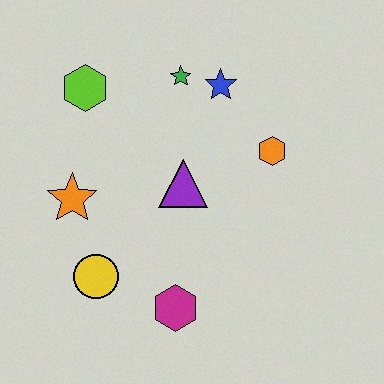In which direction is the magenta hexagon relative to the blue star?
The magenta hexagon is below the blue star.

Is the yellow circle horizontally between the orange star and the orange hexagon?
Yes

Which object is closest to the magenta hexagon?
The yellow circle is closest to the magenta hexagon.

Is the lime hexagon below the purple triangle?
No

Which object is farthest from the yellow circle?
The blue star is farthest from the yellow circle.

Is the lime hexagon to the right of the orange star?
Yes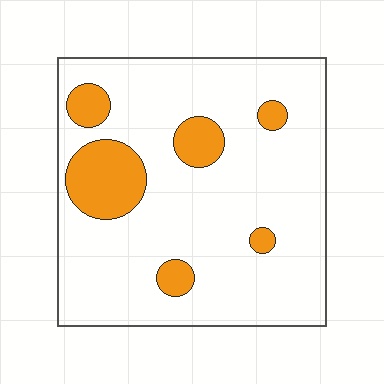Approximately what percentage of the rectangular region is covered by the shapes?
Approximately 15%.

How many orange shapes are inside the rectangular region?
6.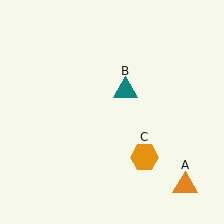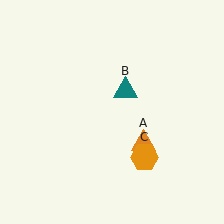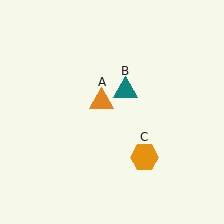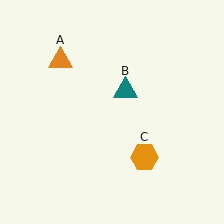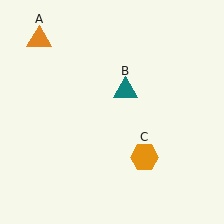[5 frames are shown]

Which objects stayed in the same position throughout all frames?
Teal triangle (object B) and orange hexagon (object C) remained stationary.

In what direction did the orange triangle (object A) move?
The orange triangle (object A) moved up and to the left.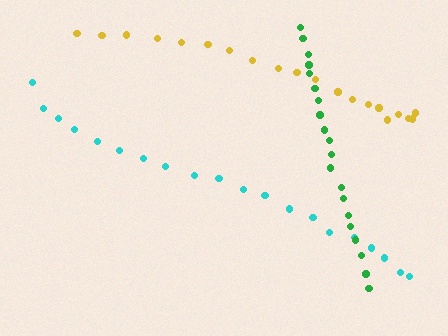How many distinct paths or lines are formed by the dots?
There are 3 distinct paths.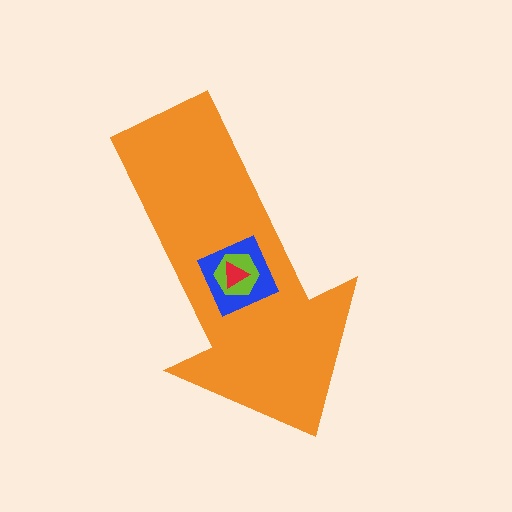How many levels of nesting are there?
4.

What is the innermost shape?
The red triangle.